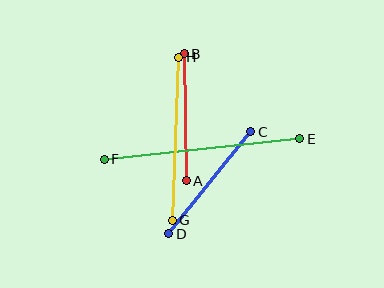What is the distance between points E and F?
The distance is approximately 197 pixels.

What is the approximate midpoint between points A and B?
The midpoint is at approximately (185, 117) pixels.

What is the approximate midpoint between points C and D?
The midpoint is at approximately (210, 183) pixels.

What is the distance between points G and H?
The distance is approximately 163 pixels.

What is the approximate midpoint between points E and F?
The midpoint is at approximately (202, 149) pixels.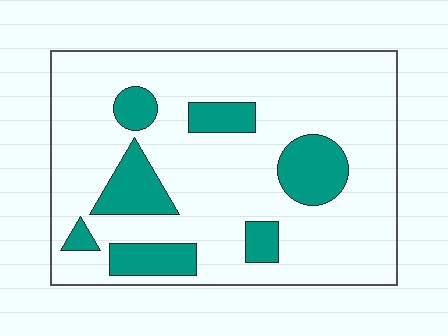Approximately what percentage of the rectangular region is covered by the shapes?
Approximately 20%.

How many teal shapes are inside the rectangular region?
7.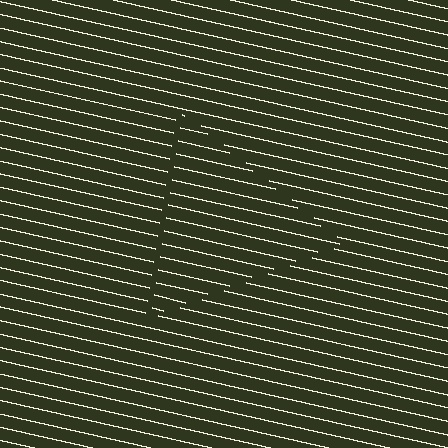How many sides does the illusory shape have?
3 sides — the line-ends trace a triangle.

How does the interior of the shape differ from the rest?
The interior of the shape contains the same grating, shifted by half a period — the contour is defined by the phase discontinuity where line-ends from the inner and outer gratings abut.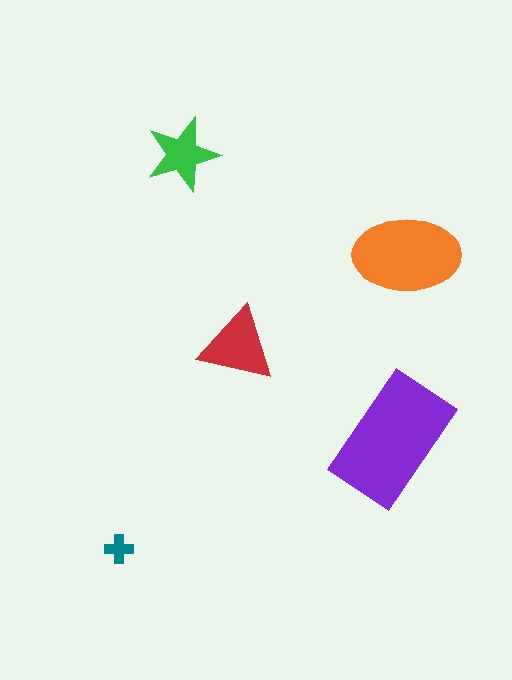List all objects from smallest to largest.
The teal cross, the green star, the red triangle, the orange ellipse, the purple rectangle.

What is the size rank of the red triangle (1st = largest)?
3rd.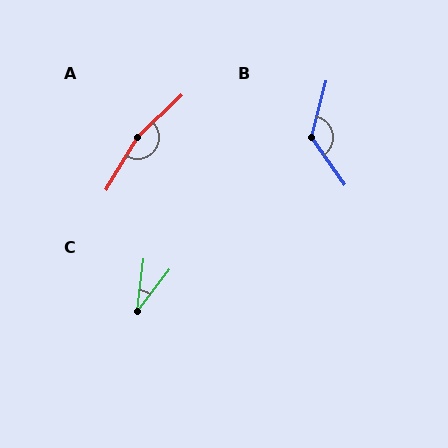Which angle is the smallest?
C, at approximately 31 degrees.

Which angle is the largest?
A, at approximately 165 degrees.